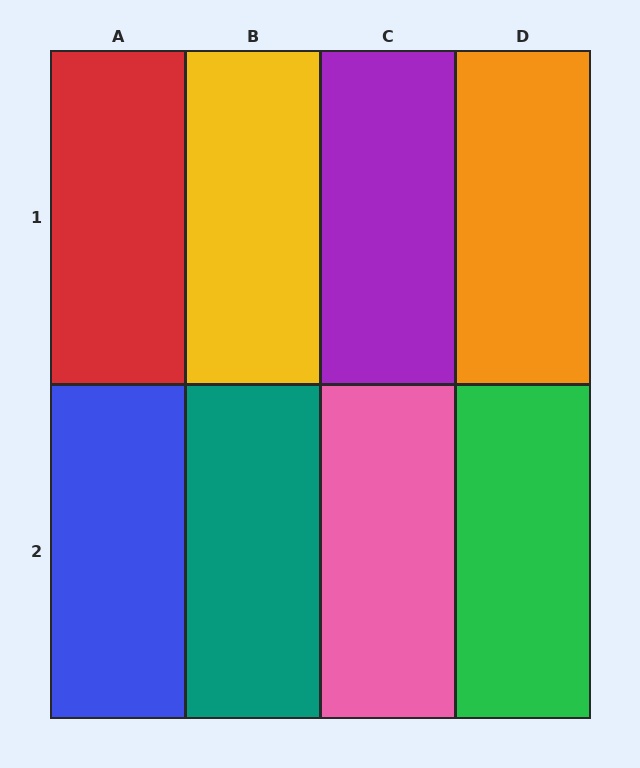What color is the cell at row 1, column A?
Red.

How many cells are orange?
1 cell is orange.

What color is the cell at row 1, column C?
Purple.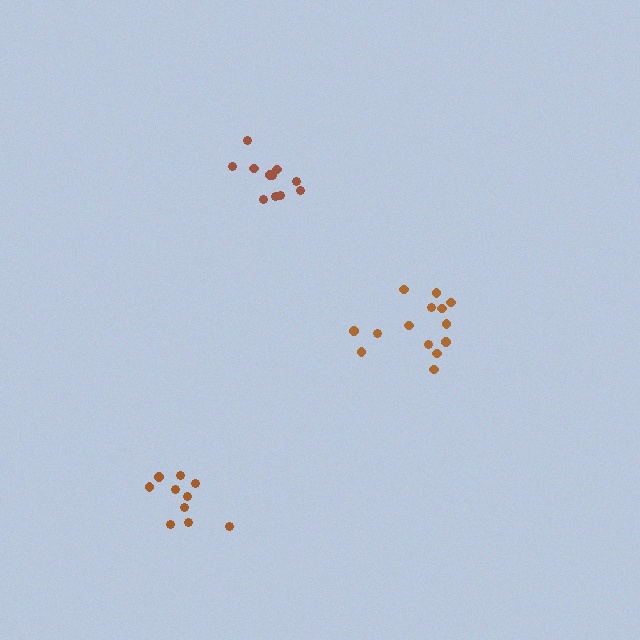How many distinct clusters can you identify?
There are 3 distinct clusters.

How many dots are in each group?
Group 1: 14 dots, Group 2: 10 dots, Group 3: 11 dots (35 total).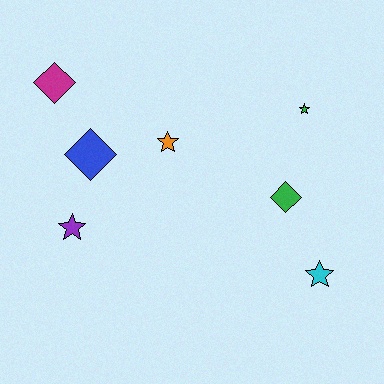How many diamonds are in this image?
There are 3 diamonds.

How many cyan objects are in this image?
There is 1 cyan object.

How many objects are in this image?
There are 7 objects.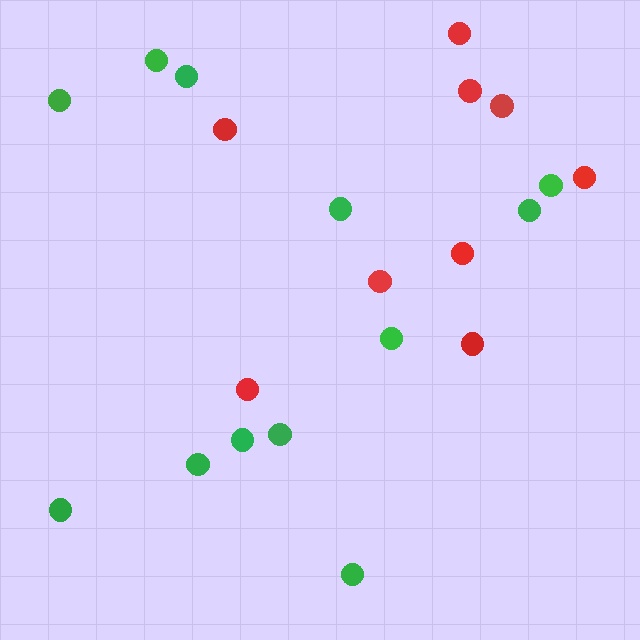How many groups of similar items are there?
There are 2 groups: one group of green circles (12) and one group of red circles (9).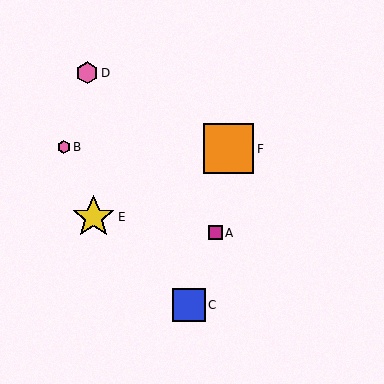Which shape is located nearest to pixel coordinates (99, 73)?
The pink hexagon (labeled D) at (87, 73) is nearest to that location.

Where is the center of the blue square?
The center of the blue square is at (189, 305).